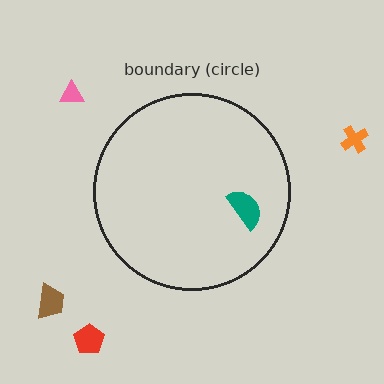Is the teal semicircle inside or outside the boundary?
Inside.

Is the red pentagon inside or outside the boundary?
Outside.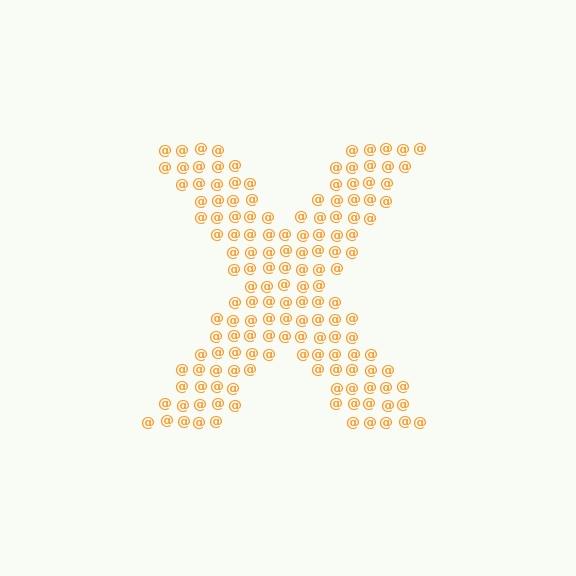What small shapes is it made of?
It is made of small at signs.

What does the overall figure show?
The overall figure shows the letter X.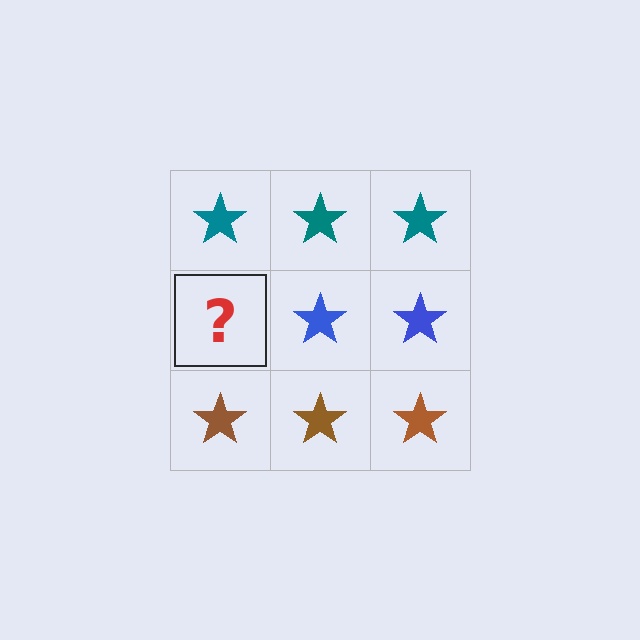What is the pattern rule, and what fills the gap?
The rule is that each row has a consistent color. The gap should be filled with a blue star.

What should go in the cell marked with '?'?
The missing cell should contain a blue star.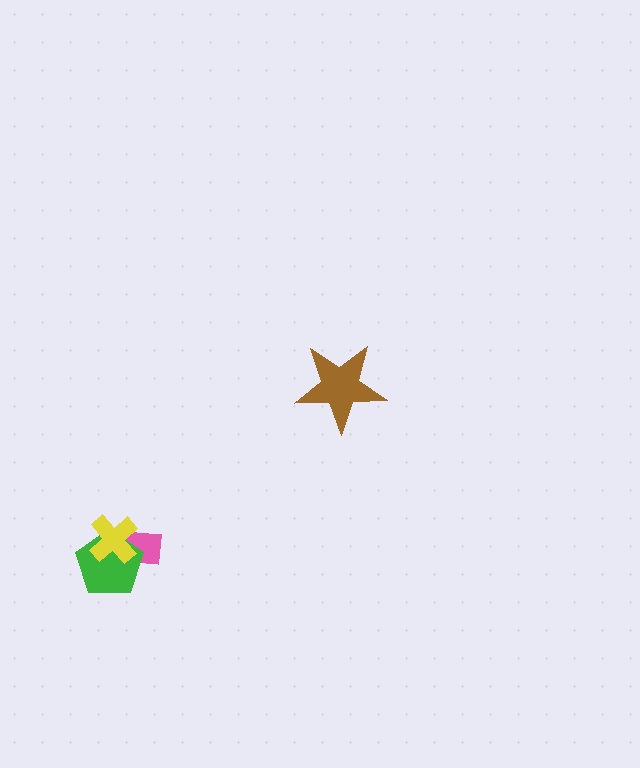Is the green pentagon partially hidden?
Yes, it is partially covered by another shape.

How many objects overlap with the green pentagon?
2 objects overlap with the green pentagon.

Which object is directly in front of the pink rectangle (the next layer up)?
The green pentagon is directly in front of the pink rectangle.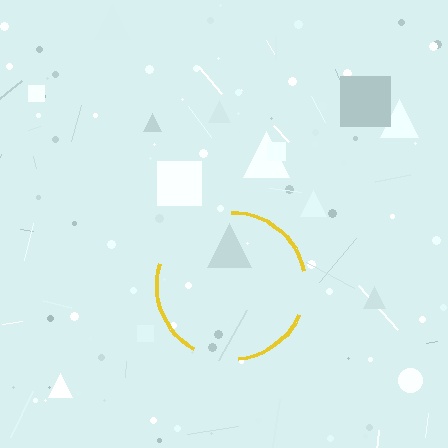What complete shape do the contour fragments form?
The contour fragments form a circle.